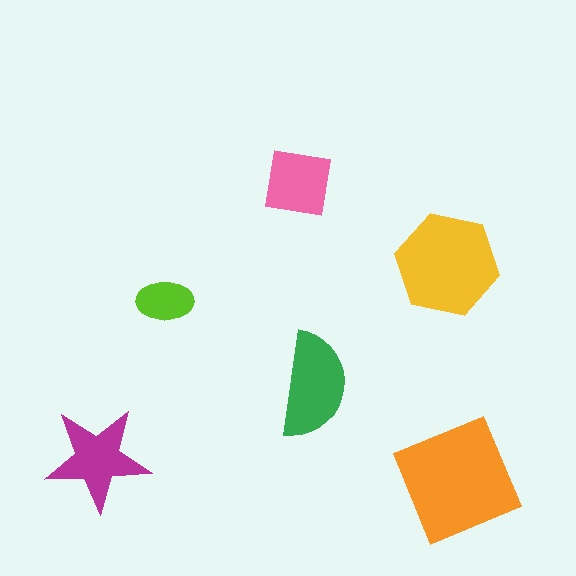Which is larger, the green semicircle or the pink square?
The green semicircle.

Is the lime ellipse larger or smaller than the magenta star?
Smaller.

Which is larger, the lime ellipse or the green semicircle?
The green semicircle.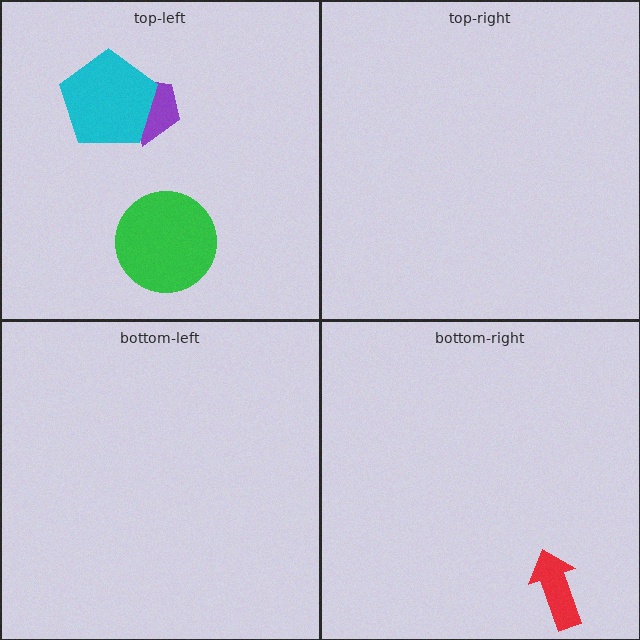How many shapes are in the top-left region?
3.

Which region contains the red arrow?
The bottom-right region.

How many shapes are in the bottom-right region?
1.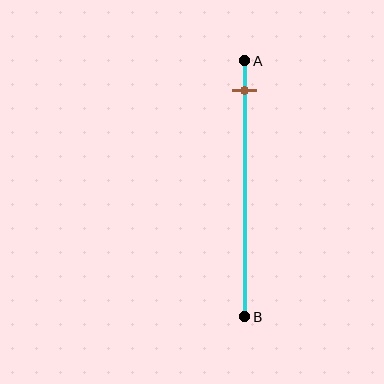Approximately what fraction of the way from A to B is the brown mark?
The brown mark is approximately 10% of the way from A to B.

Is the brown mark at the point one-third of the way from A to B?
No, the mark is at about 10% from A, not at the 33% one-third point.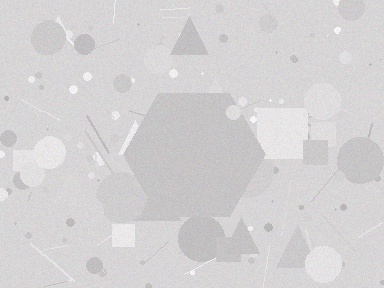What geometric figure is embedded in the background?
A hexagon is embedded in the background.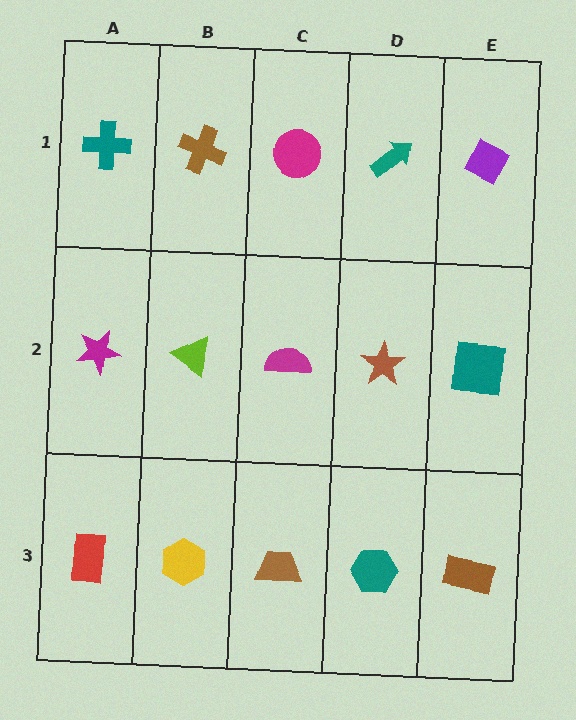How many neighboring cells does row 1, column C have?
3.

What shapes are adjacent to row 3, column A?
A magenta star (row 2, column A), a yellow hexagon (row 3, column B).